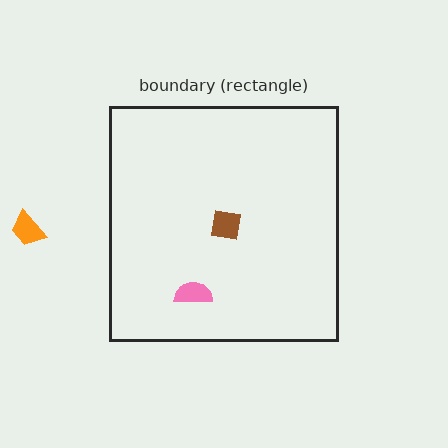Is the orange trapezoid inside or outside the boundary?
Outside.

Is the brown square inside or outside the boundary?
Inside.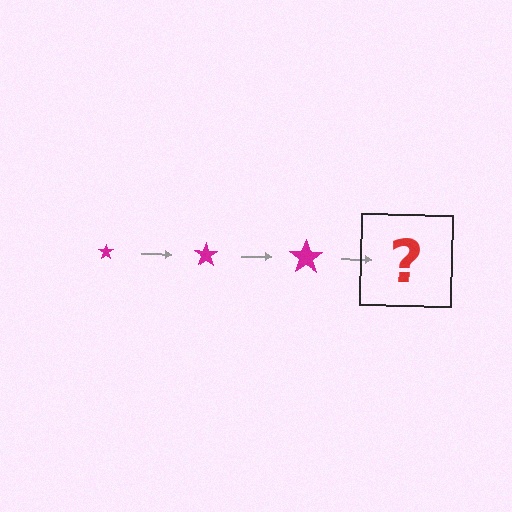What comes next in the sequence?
The next element should be a magenta star, larger than the previous one.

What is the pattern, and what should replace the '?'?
The pattern is that the star gets progressively larger each step. The '?' should be a magenta star, larger than the previous one.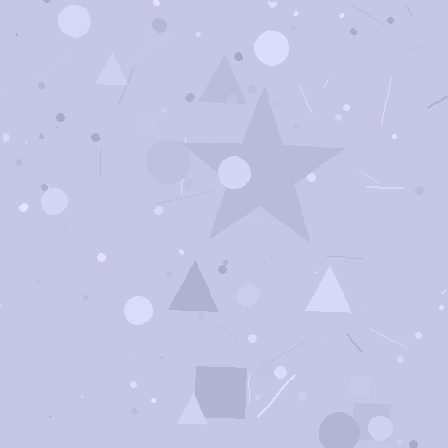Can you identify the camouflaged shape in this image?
The camouflaged shape is a star.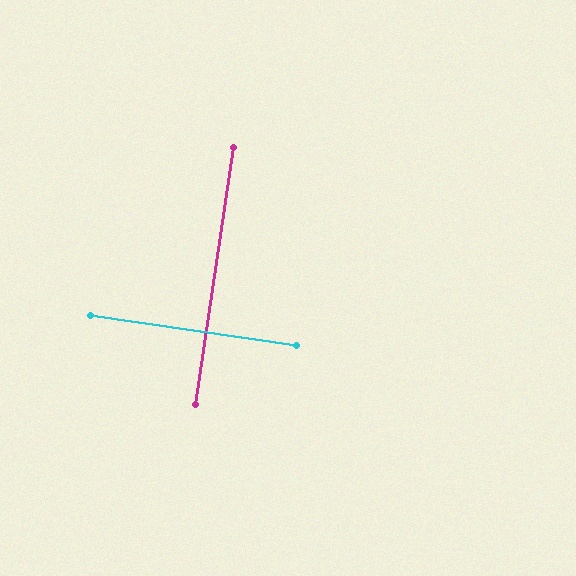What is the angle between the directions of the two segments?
Approximately 90 degrees.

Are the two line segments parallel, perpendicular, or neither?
Perpendicular — they meet at approximately 90°.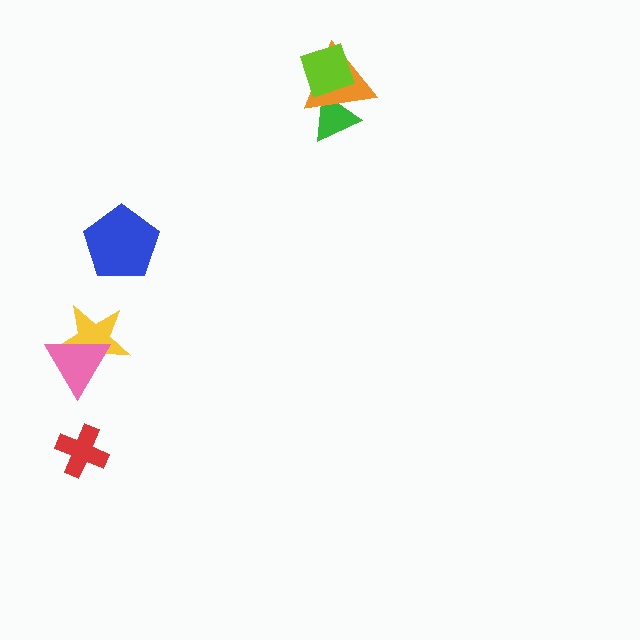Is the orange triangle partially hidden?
Yes, it is partially covered by another shape.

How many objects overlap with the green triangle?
2 objects overlap with the green triangle.